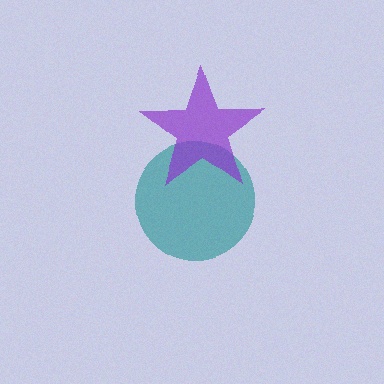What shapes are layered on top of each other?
The layered shapes are: a teal circle, a purple star.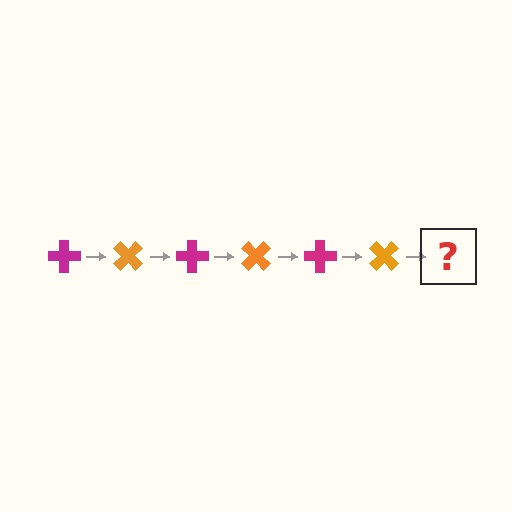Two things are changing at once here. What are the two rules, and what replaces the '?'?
The two rules are that it rotates 45 degrees each step and the color cycles through magenta and orange. The '?' should be a magenta cross, rotated 270 degrees from the start.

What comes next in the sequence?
The next element should be a magenta cross, rotated 270 degrees from the start.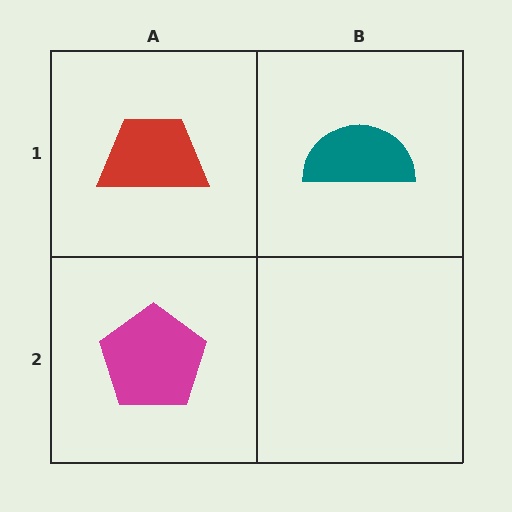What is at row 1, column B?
A teal semicircle.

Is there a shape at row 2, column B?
No, that cell is empty.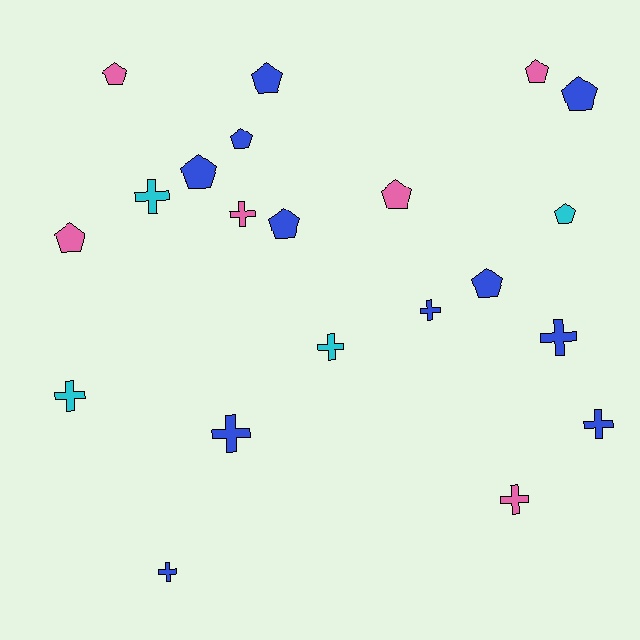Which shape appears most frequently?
Pentagon, with 11 objects.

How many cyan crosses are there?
There are 3 cyan crosses.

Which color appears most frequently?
Blue, with 11 objects.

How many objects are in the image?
There are 21 objects.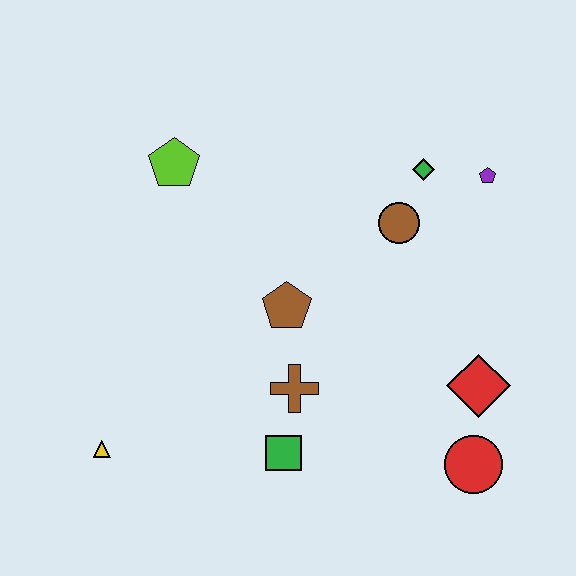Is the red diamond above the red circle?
Yes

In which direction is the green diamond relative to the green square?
The green diamond is above the green square.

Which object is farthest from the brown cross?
The purple pentagon is farthest from the brown cross.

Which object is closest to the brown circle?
The green diamond is closest to the brown circle.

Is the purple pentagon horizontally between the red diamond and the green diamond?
No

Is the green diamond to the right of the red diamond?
No